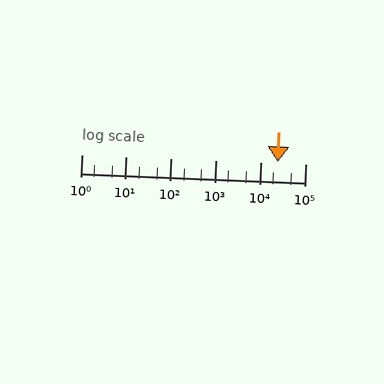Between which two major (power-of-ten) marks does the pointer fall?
The pointer is between 10000 and 100000.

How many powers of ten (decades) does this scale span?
The scale spans 5 decades, from 1 to 100000.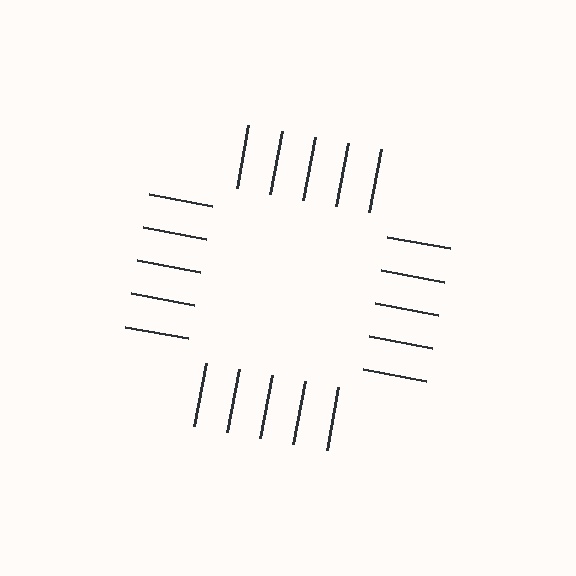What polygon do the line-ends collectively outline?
An illusory square — the line segments terminate on its edges but no continuous stroke is drawn.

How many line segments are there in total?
20 — 5 along each of the 4 edges.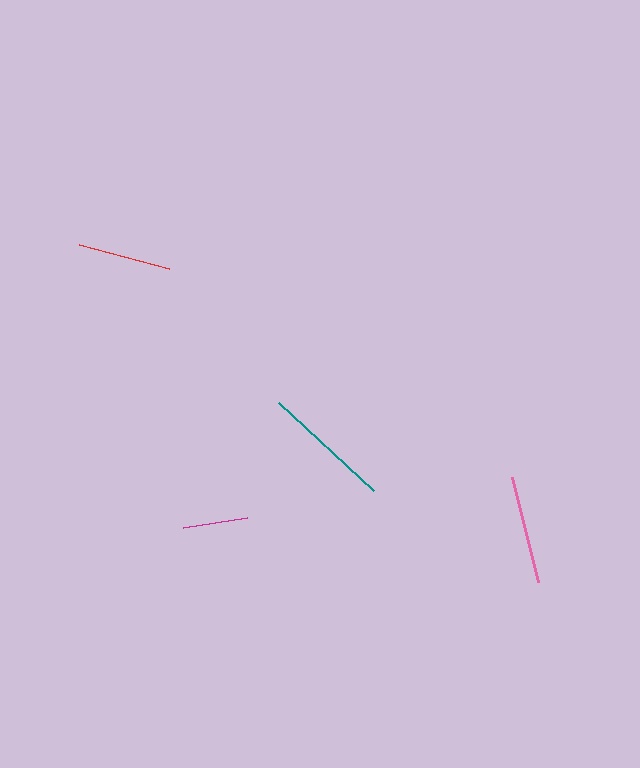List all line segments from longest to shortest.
From longest to shortest: teal, pink, red, magenta.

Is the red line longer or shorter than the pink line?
The pink line is longer than the red line.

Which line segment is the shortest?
The magenta line is the shortest at approximately 65 pixels.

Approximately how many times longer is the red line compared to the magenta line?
The red line is approximately 1.4 times the length of the magenta line.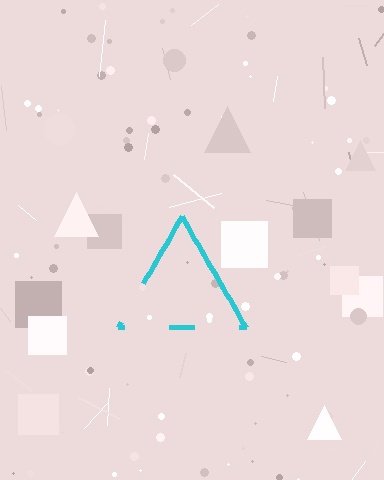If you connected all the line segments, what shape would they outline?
They would outline a triangle.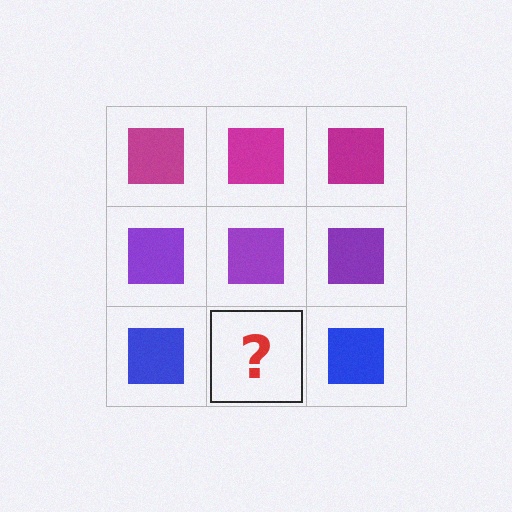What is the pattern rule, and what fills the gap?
The rule is that each row has a consistent color. The gap should be filled with a blue square.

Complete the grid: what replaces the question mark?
The question mark should be replaced with a blue square.